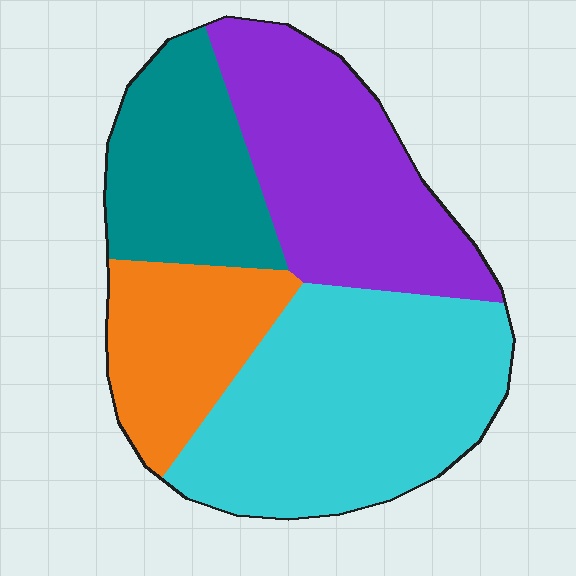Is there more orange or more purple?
Purple.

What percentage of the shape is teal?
Teal takes up less than a quarter of the shape.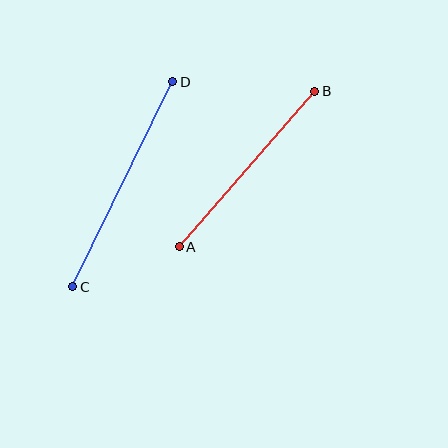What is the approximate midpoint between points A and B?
The midpoint is at approximately (247, 169) pixels.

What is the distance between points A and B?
The distance is approximately 206 pixels.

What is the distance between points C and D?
The distance is approximately 228 pixels.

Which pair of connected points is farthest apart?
Points C and D are farthest apart.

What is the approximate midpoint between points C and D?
The midpoint is at approximately (123, 184) pixels.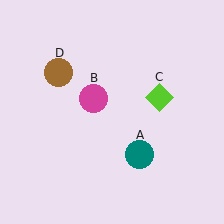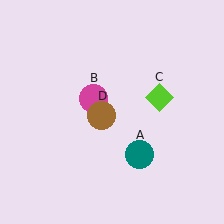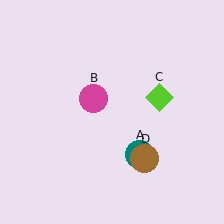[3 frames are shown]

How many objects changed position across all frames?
1 object changed position: brown circle (object D).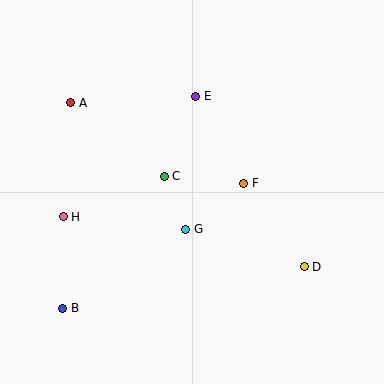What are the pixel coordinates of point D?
Point D is at (304, 267).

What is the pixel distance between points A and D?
The distance between A and D is 285 pixels.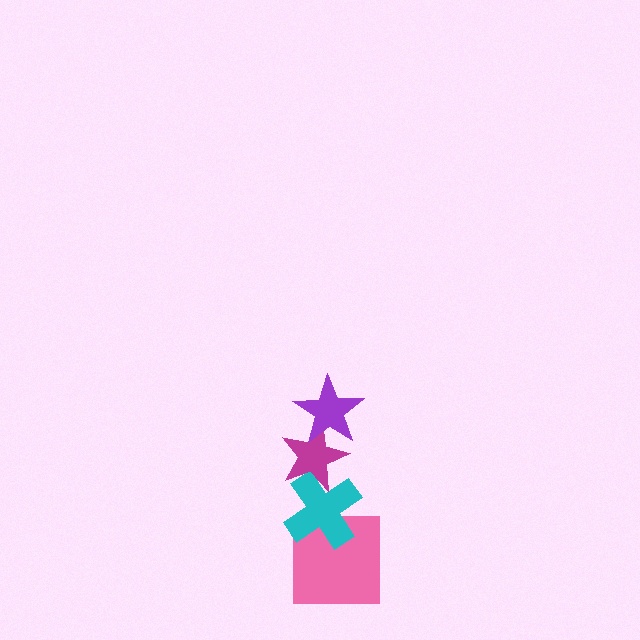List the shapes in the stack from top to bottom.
From top to bottom: the purple star, the magenta star, the cyan cross, the pink square.